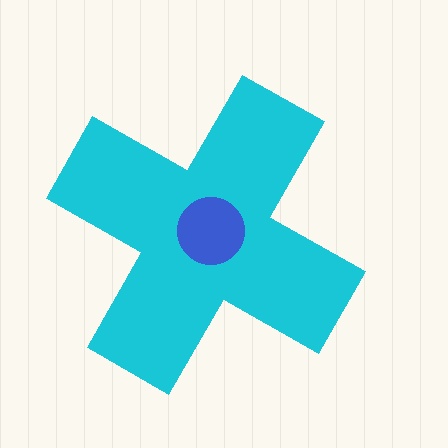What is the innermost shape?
The blue circle.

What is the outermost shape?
The cyan cross.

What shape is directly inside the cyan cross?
The blue circle.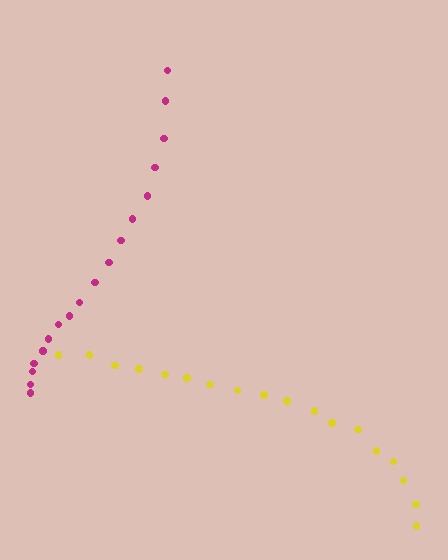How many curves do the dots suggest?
There are 2 distinct paths.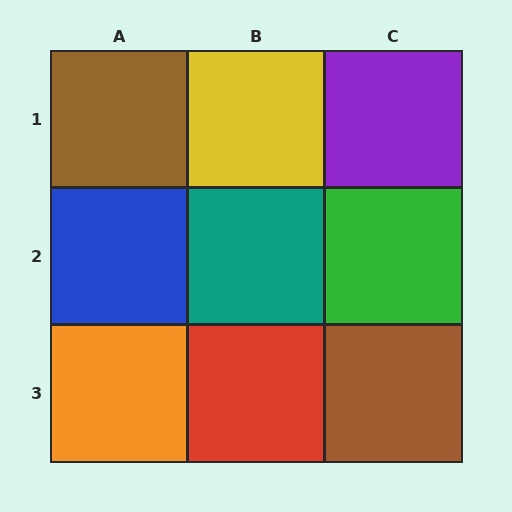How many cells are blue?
1 cell is blue.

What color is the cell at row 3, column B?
Red.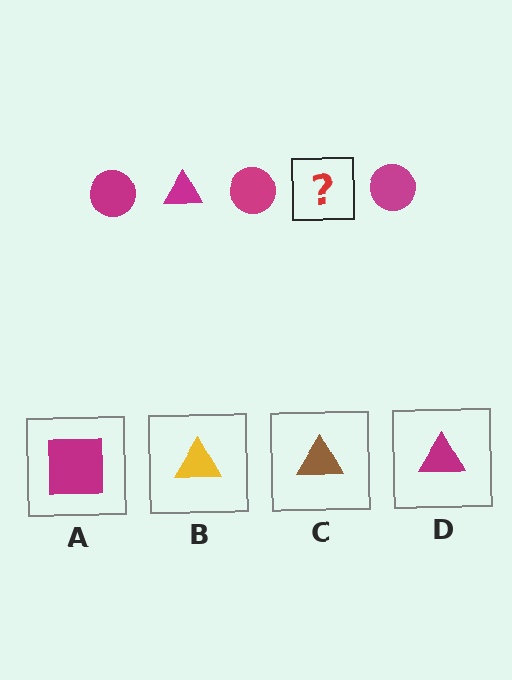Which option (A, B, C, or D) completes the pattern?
D.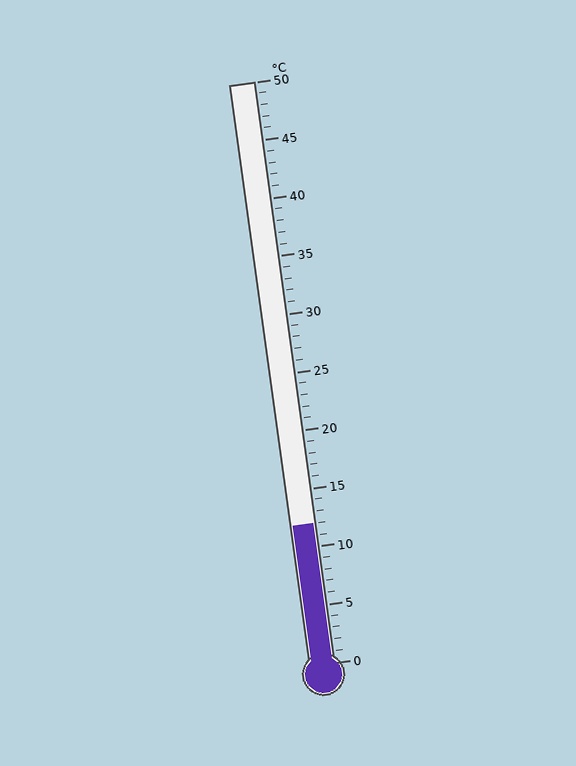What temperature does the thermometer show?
The thermometer shows approximately 12°C.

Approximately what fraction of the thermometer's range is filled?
The thermometer is filled to approximately 25% of its range.